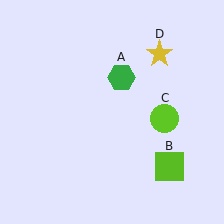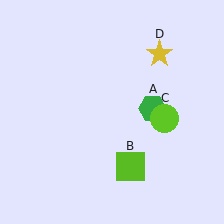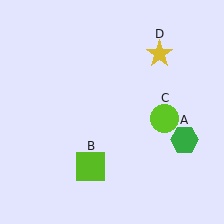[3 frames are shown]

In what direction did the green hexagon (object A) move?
The green hexagon (object A) moved down and to the right.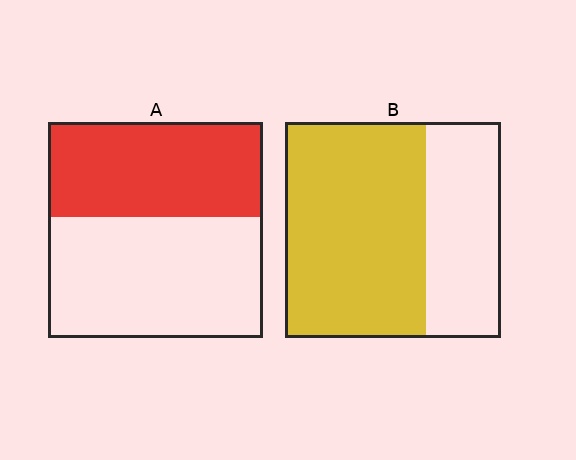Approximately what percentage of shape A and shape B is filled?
A is approximately 45% and B is approximately 65%.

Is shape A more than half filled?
No.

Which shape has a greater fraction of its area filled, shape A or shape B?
Shape B.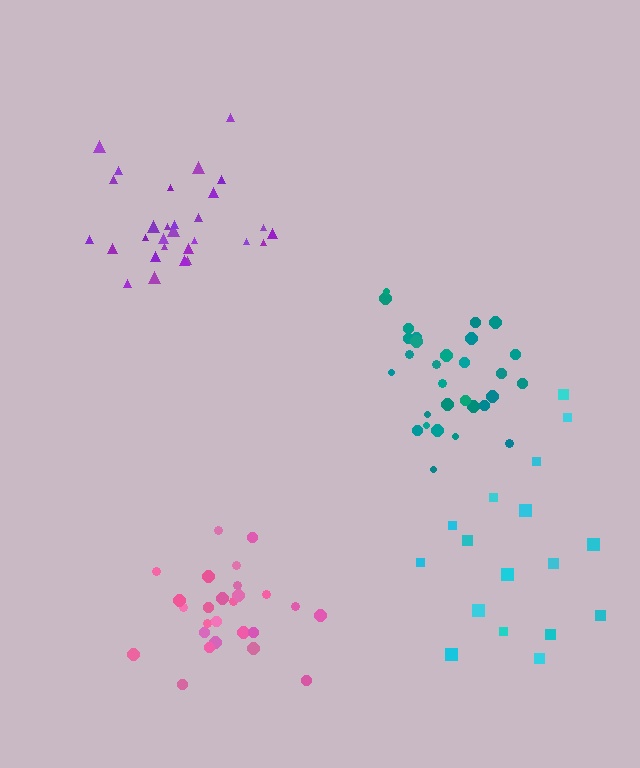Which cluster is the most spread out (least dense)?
Cyan.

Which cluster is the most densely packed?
Teal.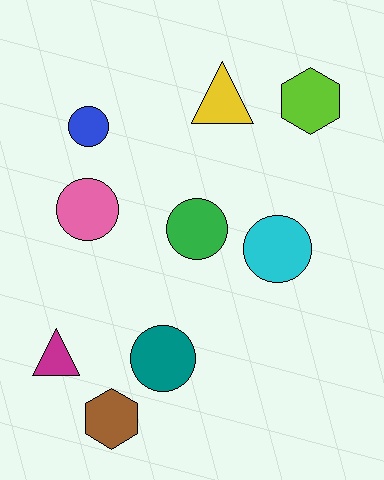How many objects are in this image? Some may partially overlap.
There are 9 objects.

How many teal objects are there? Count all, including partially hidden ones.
There is 1 teal object.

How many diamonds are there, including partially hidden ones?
There are no diamonds.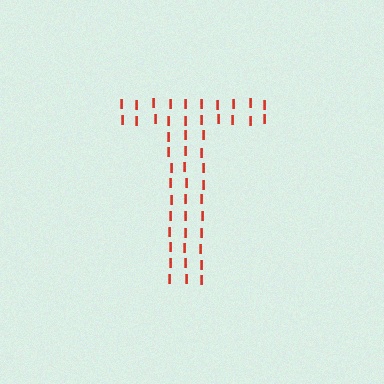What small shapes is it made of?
It is made of small letter I's.